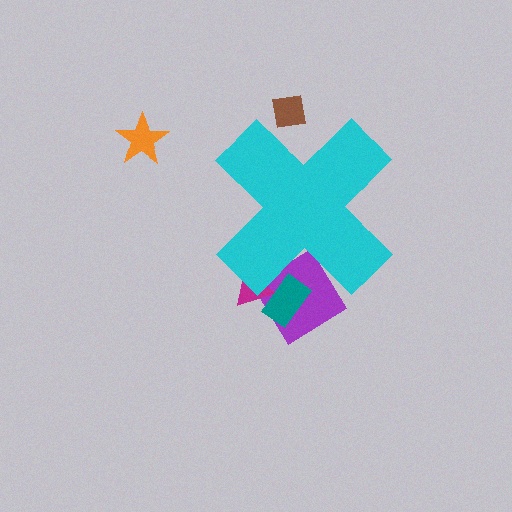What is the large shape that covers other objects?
A cyan cross.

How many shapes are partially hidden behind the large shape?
4 shapes are partially hidden.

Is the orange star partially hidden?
No, the orange star is fully visible.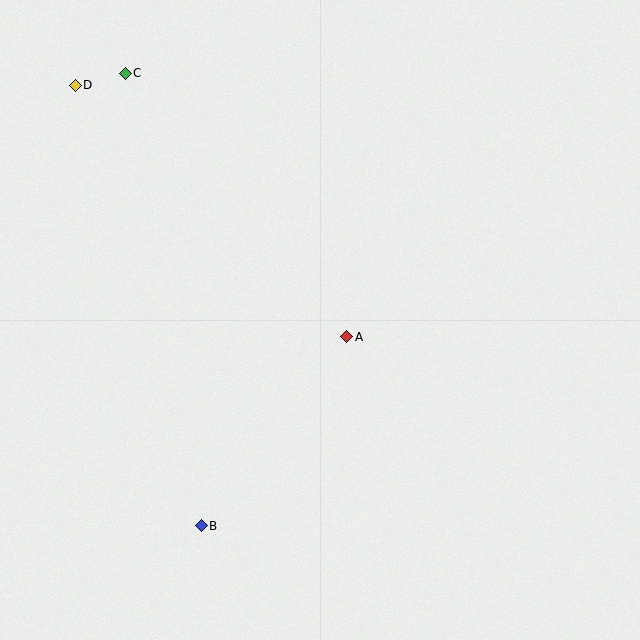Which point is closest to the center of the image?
Point A at (347, 337) is closest to the center.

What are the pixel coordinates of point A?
Point A is at (347, 337).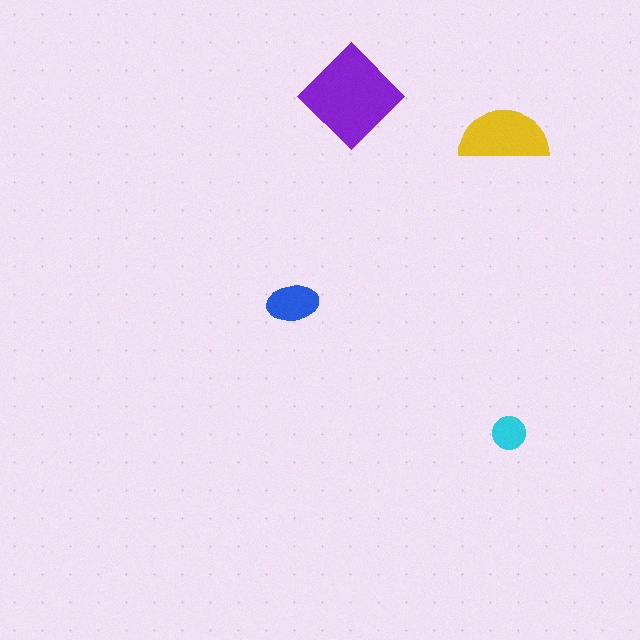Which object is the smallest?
The cyan circle.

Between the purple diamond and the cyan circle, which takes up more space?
The purple diamond.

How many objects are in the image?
There are 4 objects in the image.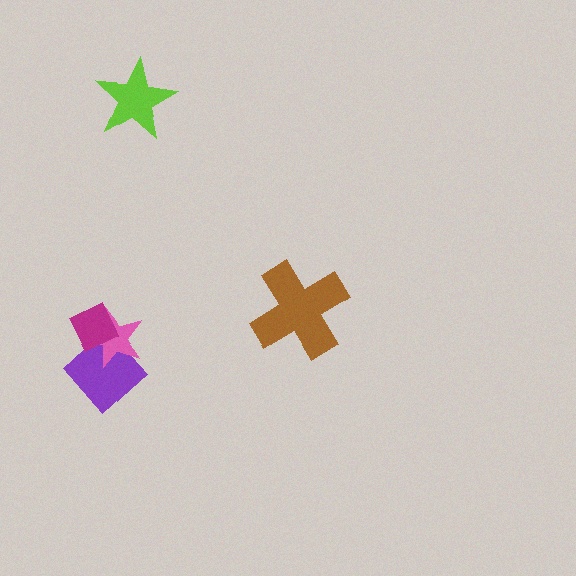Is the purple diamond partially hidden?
Yes, it is partially covered by another shape.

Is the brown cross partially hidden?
No, no other shape covers it.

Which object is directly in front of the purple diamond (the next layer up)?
The pink star is directly in front of the purple diamond.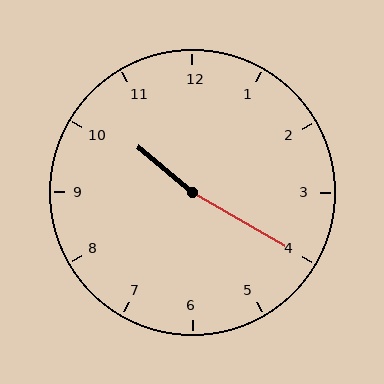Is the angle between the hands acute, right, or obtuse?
It is obtuse.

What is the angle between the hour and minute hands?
Approximately 170 degrees.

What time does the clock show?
10:20.